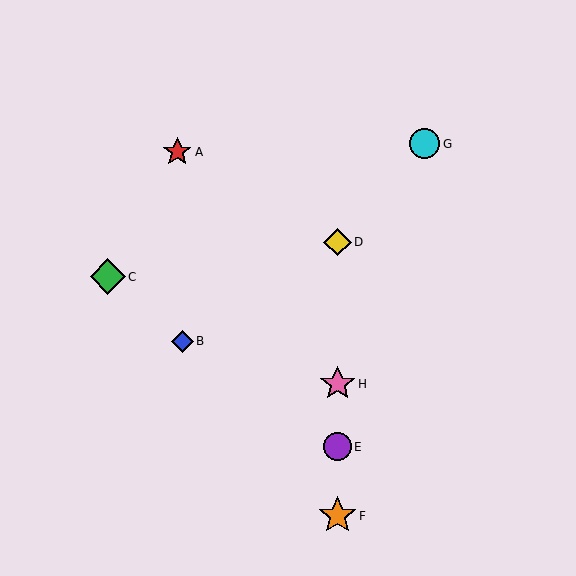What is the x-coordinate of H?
Object H is at x≈338.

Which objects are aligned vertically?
Objects D, E, F, H are aligned vertically.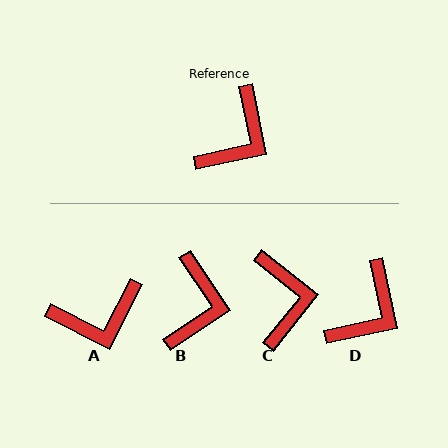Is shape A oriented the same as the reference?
No, it is off by about 39 degrees.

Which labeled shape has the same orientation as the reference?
D.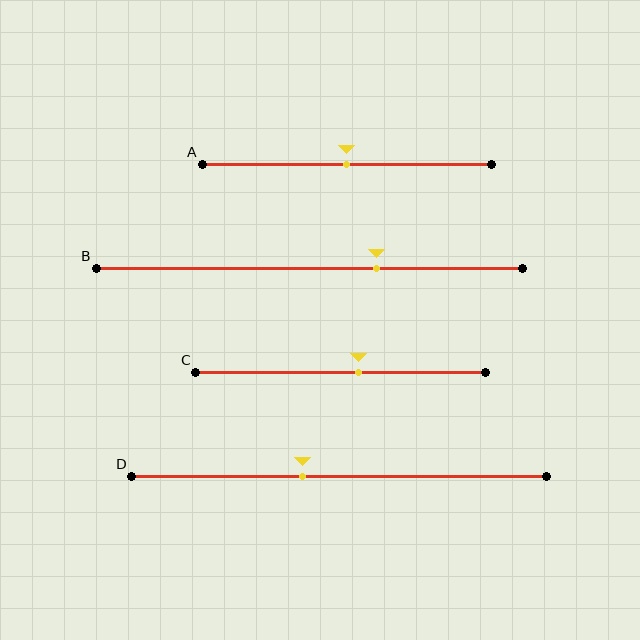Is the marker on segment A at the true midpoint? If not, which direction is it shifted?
Yes, the marker on segment A is at the true midpoint.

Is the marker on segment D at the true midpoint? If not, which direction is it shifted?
No, the marker on segment D is shifted to the left by about 9% of the segment length.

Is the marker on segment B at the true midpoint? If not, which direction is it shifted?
No, the marker on segment B is shifted to the right by about 16% of the segment length.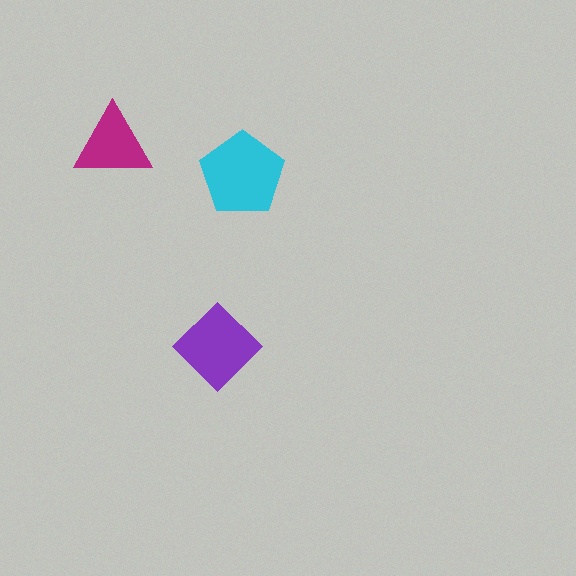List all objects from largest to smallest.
The cyan pentagon, the purple diamond, the magenta triangle.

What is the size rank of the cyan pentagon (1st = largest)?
1st.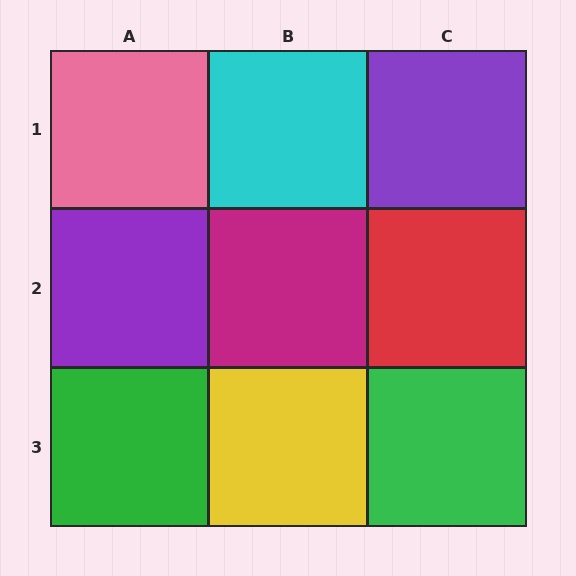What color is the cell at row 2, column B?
Magenta.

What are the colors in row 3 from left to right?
Green, yellow, green.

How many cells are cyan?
1 cell is cyan.